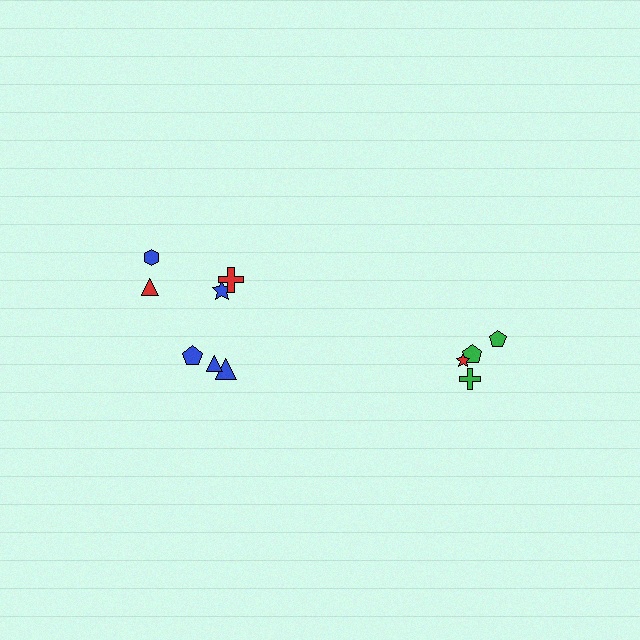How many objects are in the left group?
There are 7 objects.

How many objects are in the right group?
There are 4 objects.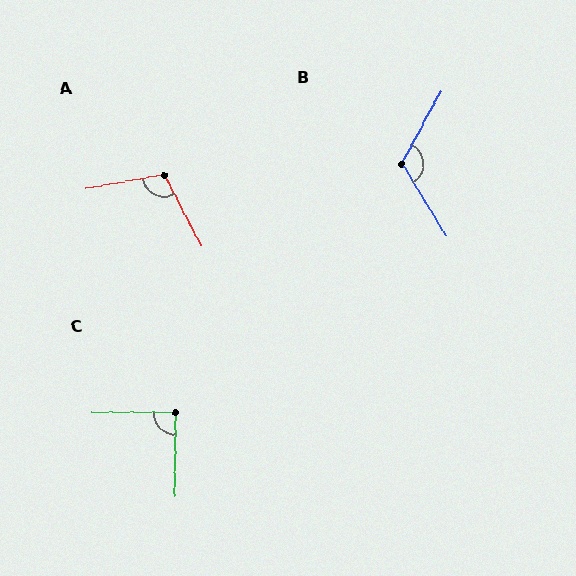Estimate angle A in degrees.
Approximately 107 degrees.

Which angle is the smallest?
C, at approximately 89 degrees.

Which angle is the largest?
B, at approximately 120 degrees.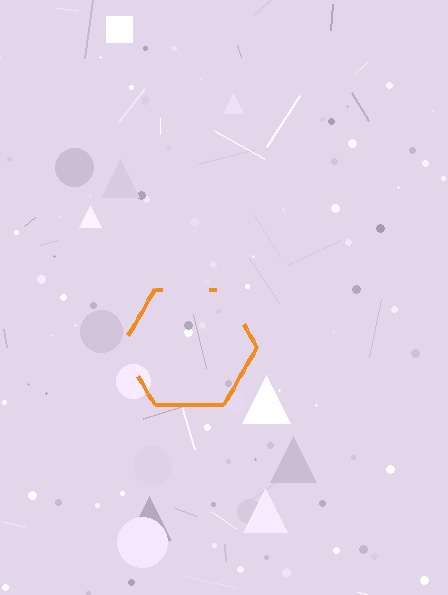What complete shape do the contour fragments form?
The contour fragments form a hexagon.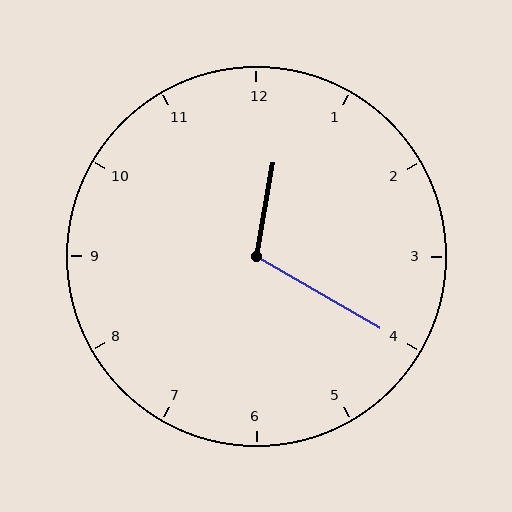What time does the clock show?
12:20.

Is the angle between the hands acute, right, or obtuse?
It is obtuse.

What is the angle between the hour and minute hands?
Approximately 110 degrees.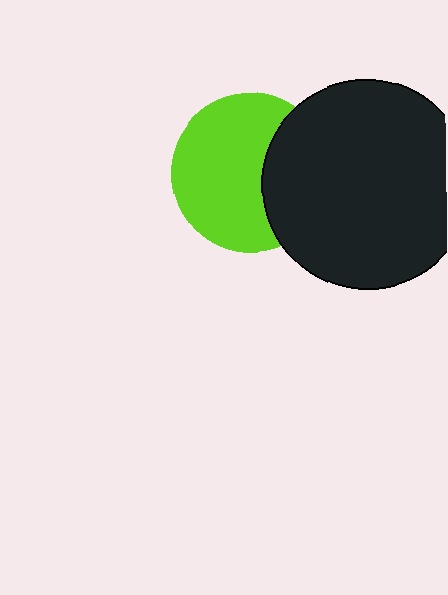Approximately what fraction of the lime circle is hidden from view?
Roughly 34% of the lime circle is hidden behind the black circle.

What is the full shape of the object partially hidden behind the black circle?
The partially hidden object is a lime circle.